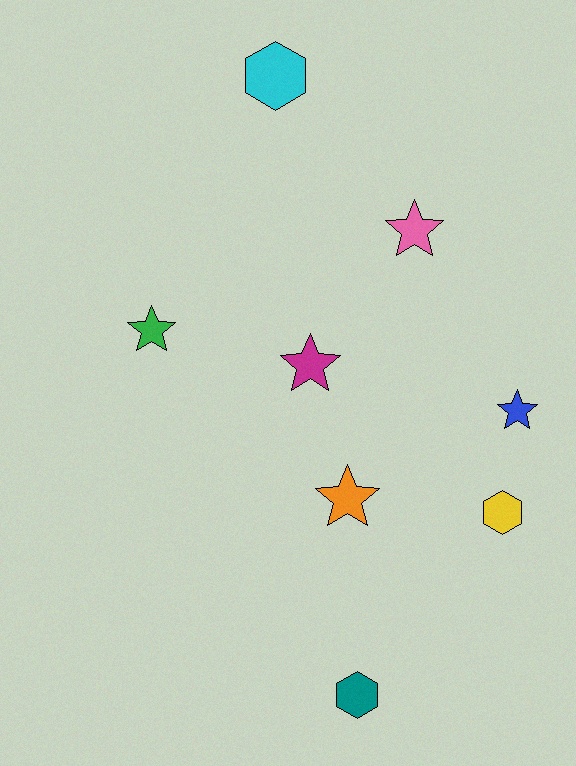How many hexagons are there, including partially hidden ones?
There are 3 hexagons.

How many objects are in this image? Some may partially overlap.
There are 8 objects.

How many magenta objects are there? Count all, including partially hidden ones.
There is 1 magenta object.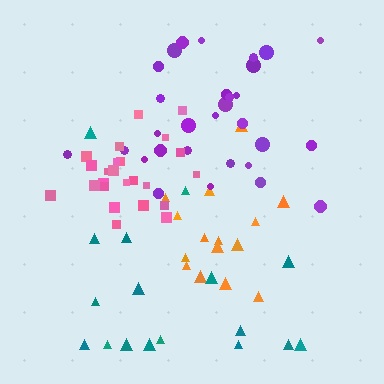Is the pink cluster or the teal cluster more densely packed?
Pink.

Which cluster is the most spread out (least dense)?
Teal.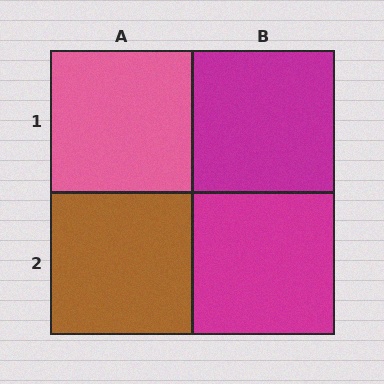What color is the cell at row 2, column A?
Brown.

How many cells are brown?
1 cell is brown.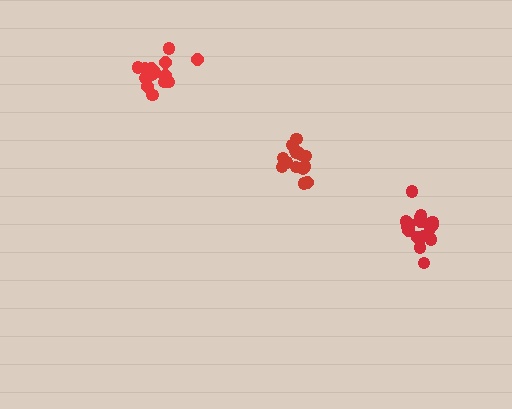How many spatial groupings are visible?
There are 3 spatial groupings.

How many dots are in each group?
Group 1: 15 dots, Group 2: 16 dots, Group 3: 19 dots (50 total).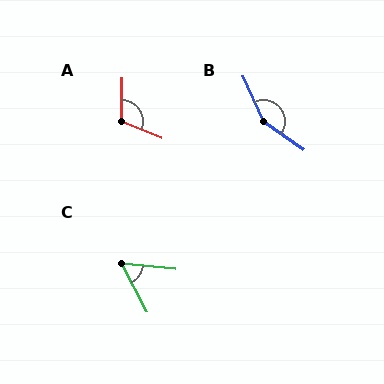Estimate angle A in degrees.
Approximately 111 degrees.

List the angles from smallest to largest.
C (57°), A (111°), B (150°).